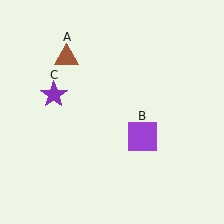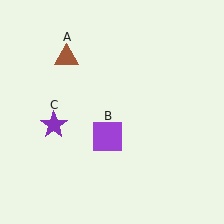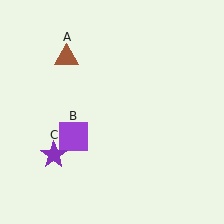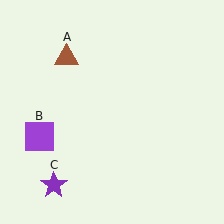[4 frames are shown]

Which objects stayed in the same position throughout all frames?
Brown triangle (object A) remained stationary.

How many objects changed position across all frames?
2 objects changed position: purple square (object B), purple star (object C).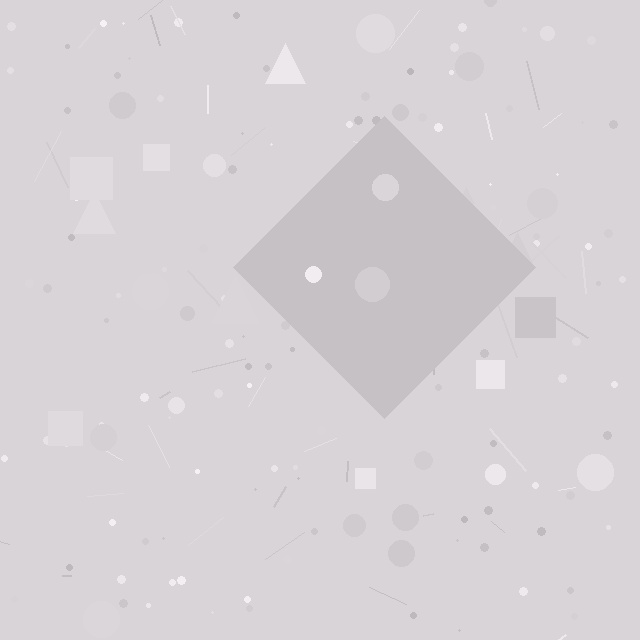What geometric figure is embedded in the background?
A diamond is embedded in the background.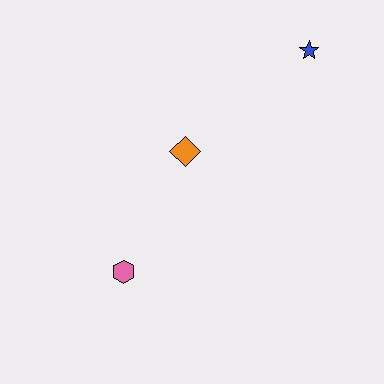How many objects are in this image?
There are 3 objects.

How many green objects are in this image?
There are no green objects.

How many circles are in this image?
There are no circles.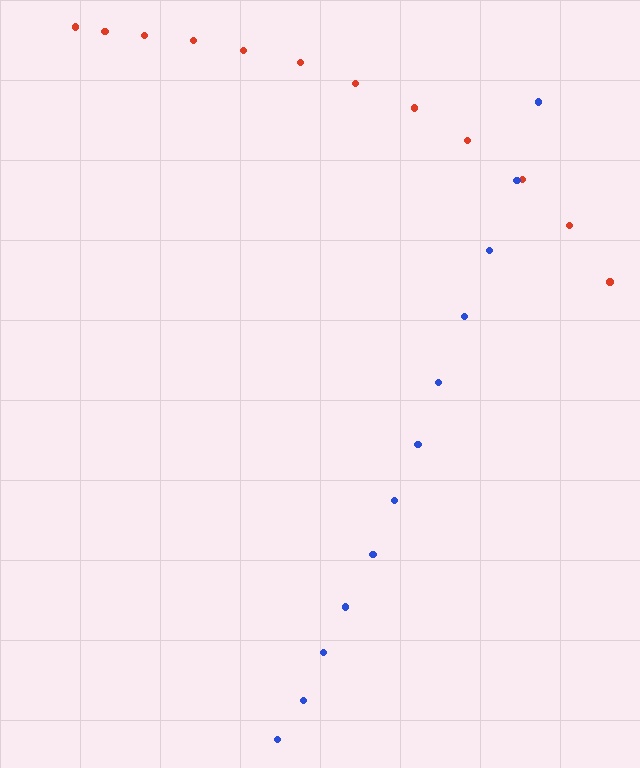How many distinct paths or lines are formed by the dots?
There are 2 distinct paths.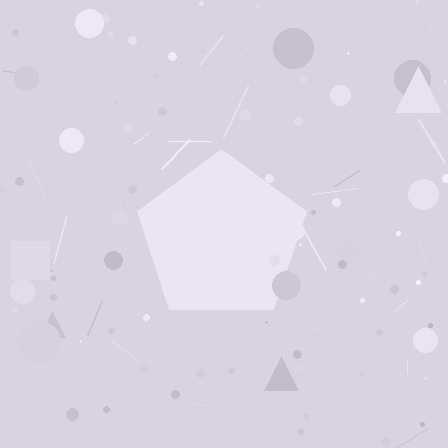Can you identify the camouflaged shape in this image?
The camouflaged shape is a pentagon.